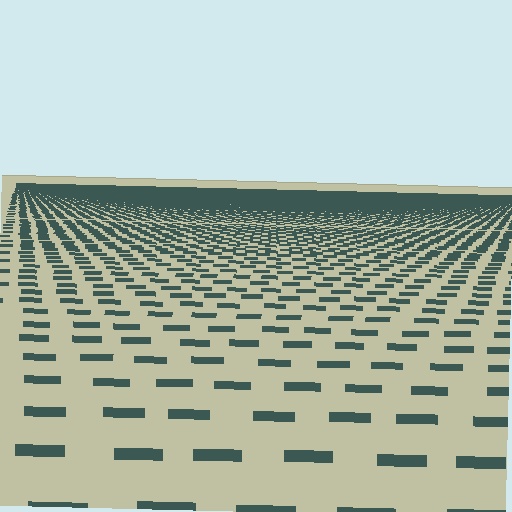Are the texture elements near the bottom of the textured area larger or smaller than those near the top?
Larger. Near the bottom, elements are closer to the viewer and appear at a bigger on-screen size.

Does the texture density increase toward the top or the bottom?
Density increases toward the top.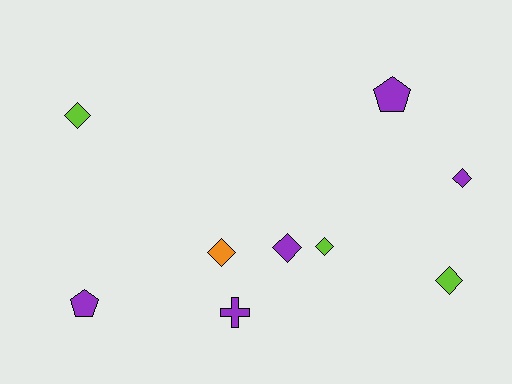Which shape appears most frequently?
Diamond, with 6 objects.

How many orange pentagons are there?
There are no orange pentagons.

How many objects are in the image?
There are 9 objects.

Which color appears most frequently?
Purple, with 5 objects.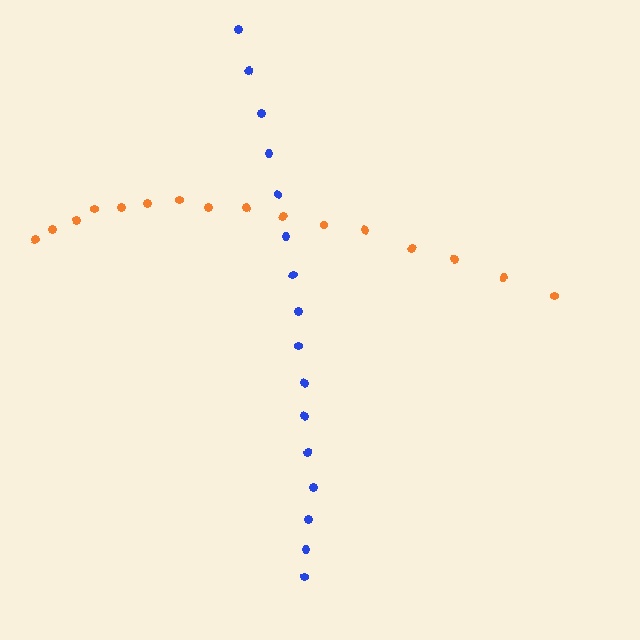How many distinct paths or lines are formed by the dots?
There are 2 distinct paths.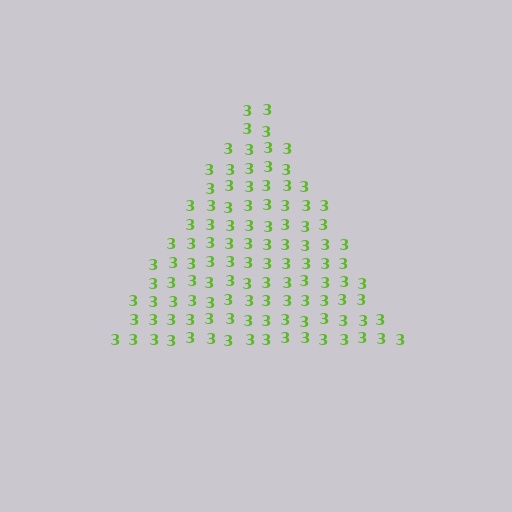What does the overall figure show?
The overall figure shows a triangle.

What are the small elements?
The small elements are digit 3's.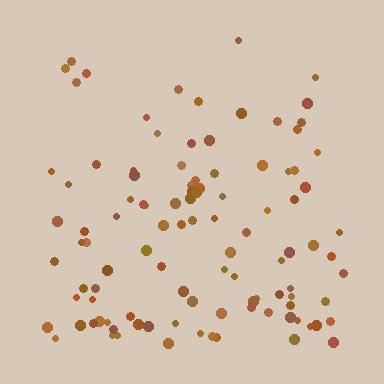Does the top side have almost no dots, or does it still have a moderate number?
Still a moderate number, just noticeably fewer than the bottom.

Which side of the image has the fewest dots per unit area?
The top.